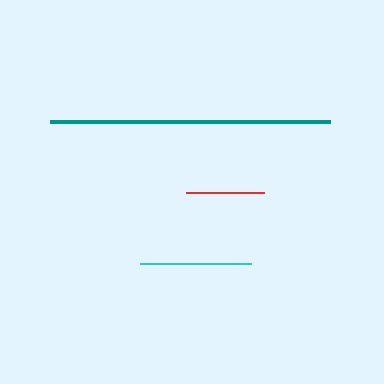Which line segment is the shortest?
The red line is the shortest at approximately 78 pixels.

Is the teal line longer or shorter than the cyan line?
The teal line is longer than the cyan line.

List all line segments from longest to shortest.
From longest to shortest: teal, cyan, red.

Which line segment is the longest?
The teal line is the longest at approximately 281 pixels.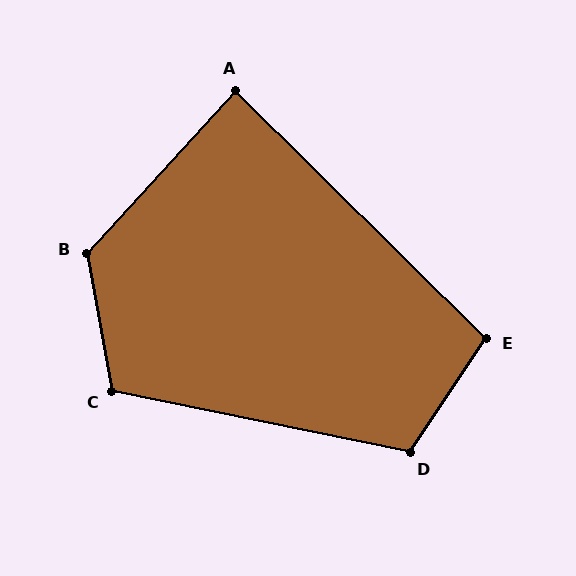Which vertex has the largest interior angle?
B, at approximately 127 degrees.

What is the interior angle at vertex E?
Approximately 101 degrees (obtuse).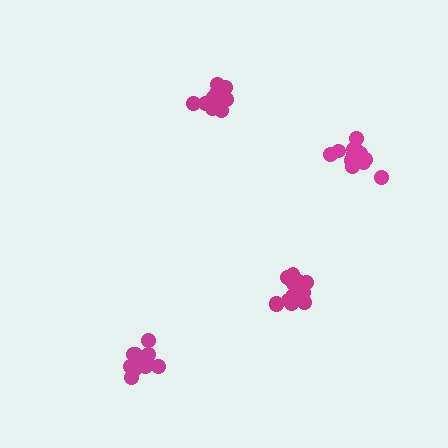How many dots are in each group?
Group 1: 14 dots, Group 2: 11 dots, Group 3: 15 dots, Group 4: 11 dots (51 total).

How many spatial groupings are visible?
There are 4 spatial groupings.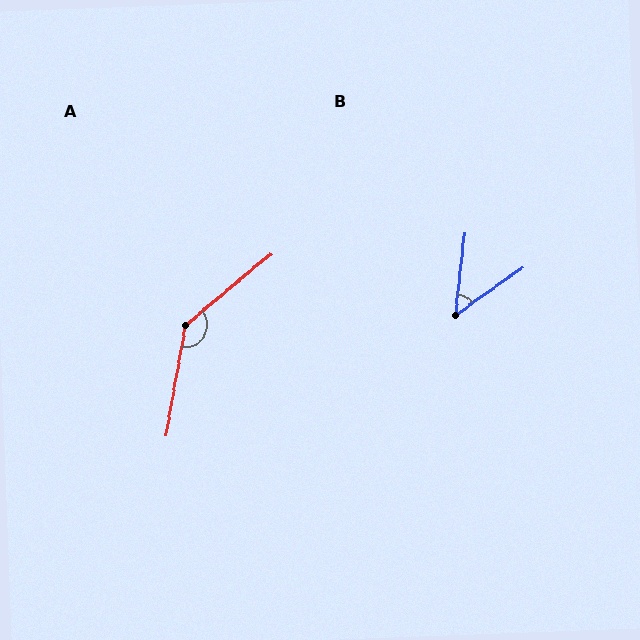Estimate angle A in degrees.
Approximately 140 degrees.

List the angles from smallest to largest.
B (48°), A (140°).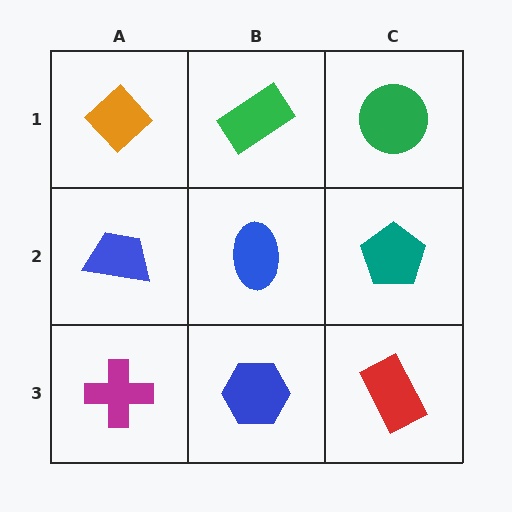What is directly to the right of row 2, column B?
A teal pentagon.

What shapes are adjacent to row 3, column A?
A blue trapezoid (row 2, column A), a blue hexagon (row 3, column B).